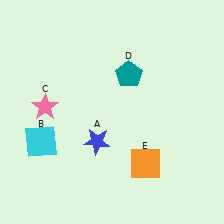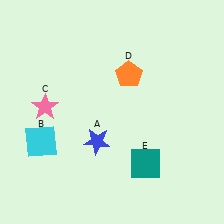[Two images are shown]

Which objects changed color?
D changed from teal to orange. E changed from orange to teal.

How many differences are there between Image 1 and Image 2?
There are 2 differences between the two images.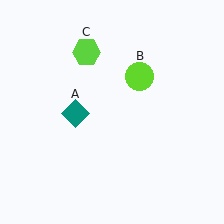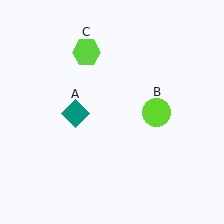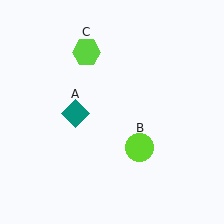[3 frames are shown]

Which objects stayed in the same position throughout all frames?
Teal diamond (object A) and lime hexagon (object C) remained stationary.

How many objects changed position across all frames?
1 object changed position: lime circle (object B).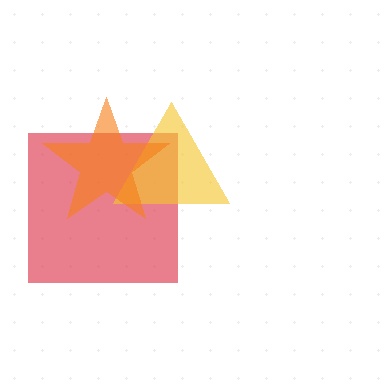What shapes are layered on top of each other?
The layered shapes are: a red square, a yellow triangle, an orange star.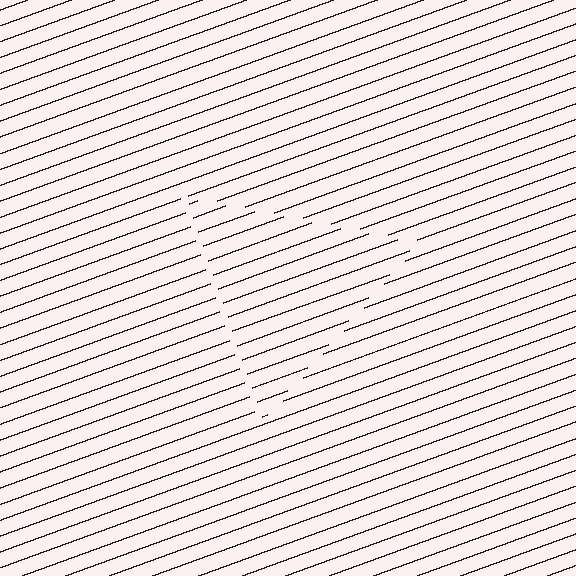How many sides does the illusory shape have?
3 sides — the line-ends trace a triangle.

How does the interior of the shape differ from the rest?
The interior of the shape contains the same grating, shifted by half a period — the contour is defined by the phase discontinuity where line-ends from the inner and outer gratings abut.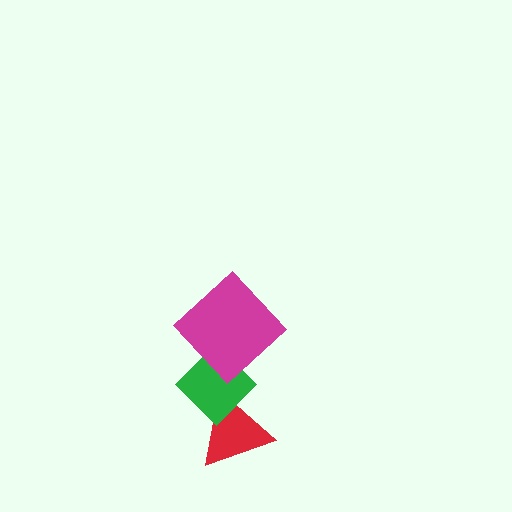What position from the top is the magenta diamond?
The magenta diamond is 1st from the top.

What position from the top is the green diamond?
The green diamond is 2nd from the top.